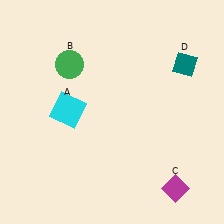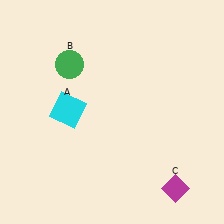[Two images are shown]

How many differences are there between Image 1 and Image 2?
There is 1 difference between the two images.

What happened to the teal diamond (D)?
The teal diamond (D) was removed in Image 2. It was in the top-right area of Image 1.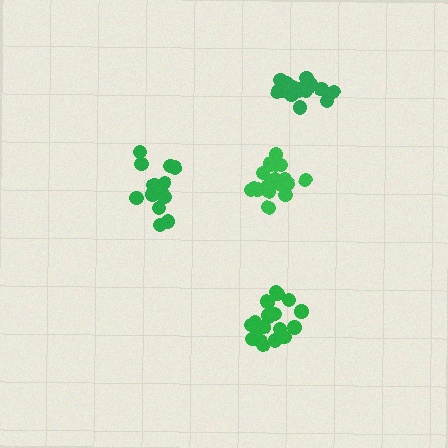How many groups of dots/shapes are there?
There are 4 groups.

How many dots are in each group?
Group 1: 19 dots, Group 2: 15 dots, Group 3: 17 dots, Group 4: 20 dots (71 total).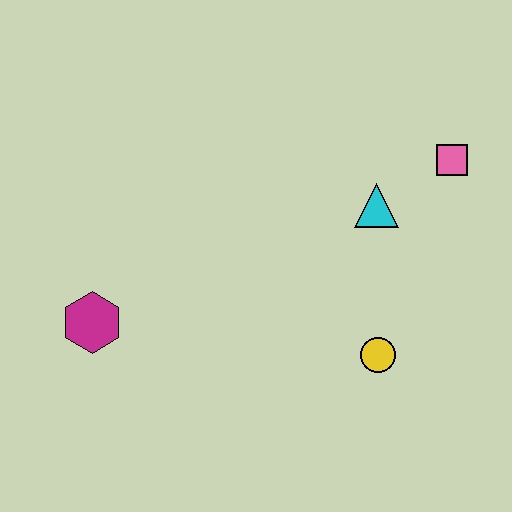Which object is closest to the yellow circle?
The cyan triangle is closest to the yellow circle.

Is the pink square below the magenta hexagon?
No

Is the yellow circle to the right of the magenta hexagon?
Yes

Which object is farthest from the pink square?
The magenta hexagon is farthest from the pink square.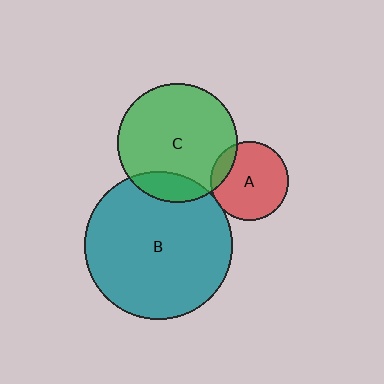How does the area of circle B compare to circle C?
Approximately 1.5 times.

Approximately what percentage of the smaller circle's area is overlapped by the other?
Approximately 15%.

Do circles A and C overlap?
Yes.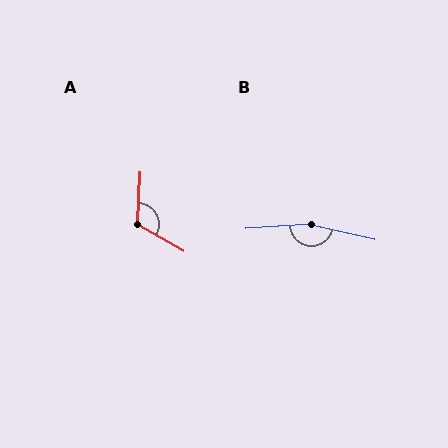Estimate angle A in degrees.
Approximately 117 degrees.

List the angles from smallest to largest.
A (117°), B (163°).